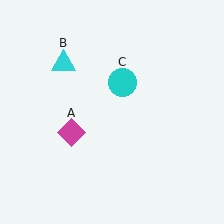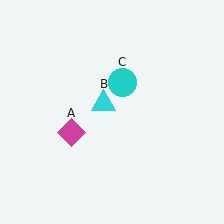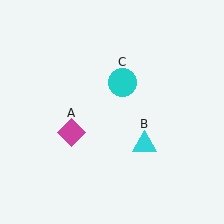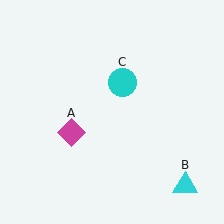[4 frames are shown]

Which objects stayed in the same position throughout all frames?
Magenta diamond (object A) and cyan circle (object C) remained stationary.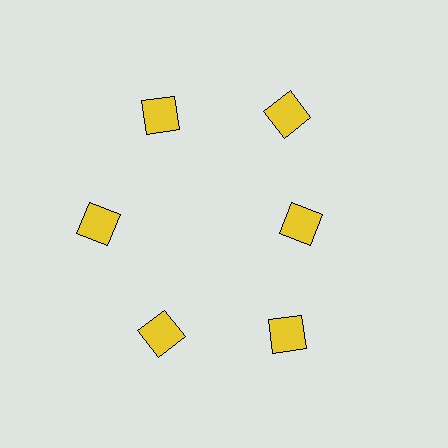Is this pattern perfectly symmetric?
No. The 6 yellow squares are arranged in a ring, but one element near the 3 o'clock position is pulled inward toward the center, breaking the 6-fold rotational symmetry.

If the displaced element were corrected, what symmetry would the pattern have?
It would have 6-fold rotational symmetry — the pattern would map onto itself every 60 degrees.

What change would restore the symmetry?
The symmetry would be restored by moving it outward, back onto the ring so that all 6 squares sit at equal angles and equal distance from the center.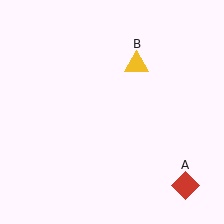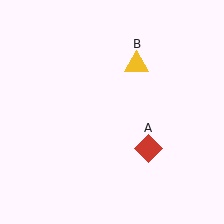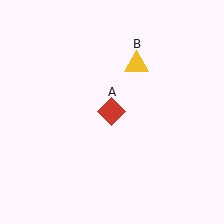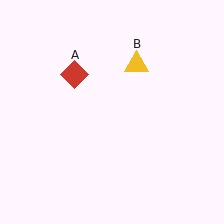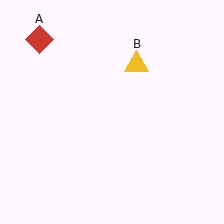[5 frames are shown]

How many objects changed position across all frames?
1 object changed position: red diamond (object A).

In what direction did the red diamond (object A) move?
The red diamond (object A) moved up and to the left.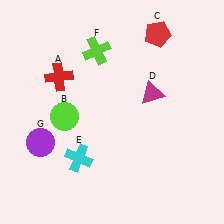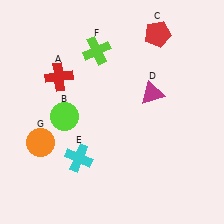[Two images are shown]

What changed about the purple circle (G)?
In Image 1, G is purple. In Image 2, it changed to orange.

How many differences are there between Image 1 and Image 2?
There is 1 difference between the two images.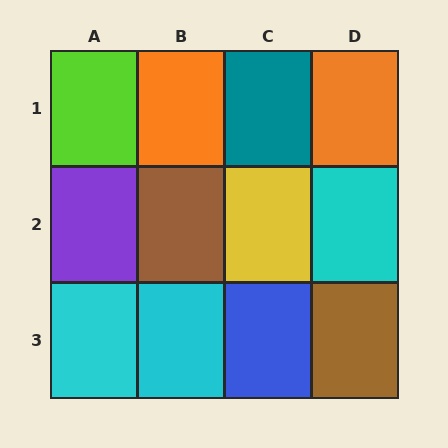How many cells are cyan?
3 cells are cyan.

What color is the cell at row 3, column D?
Brown.